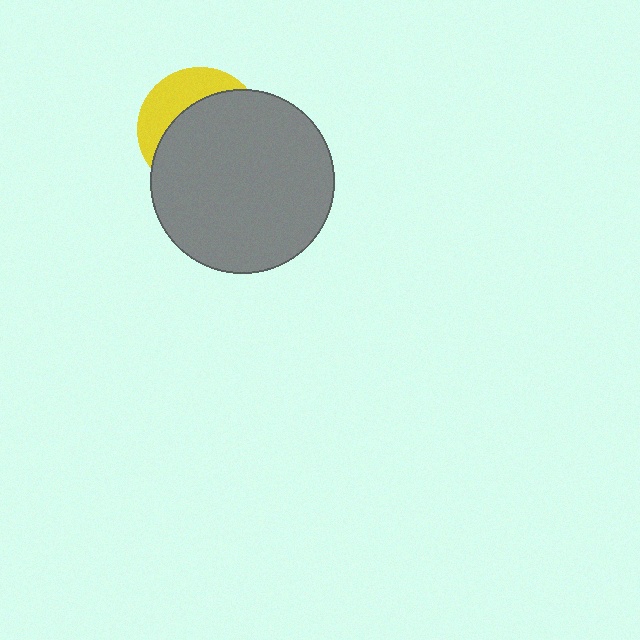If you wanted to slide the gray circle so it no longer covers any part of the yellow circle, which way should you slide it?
Slide it toward the lower-right — that is the most direct way to separate the two shapes.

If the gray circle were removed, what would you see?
You would see the complete yellow circle.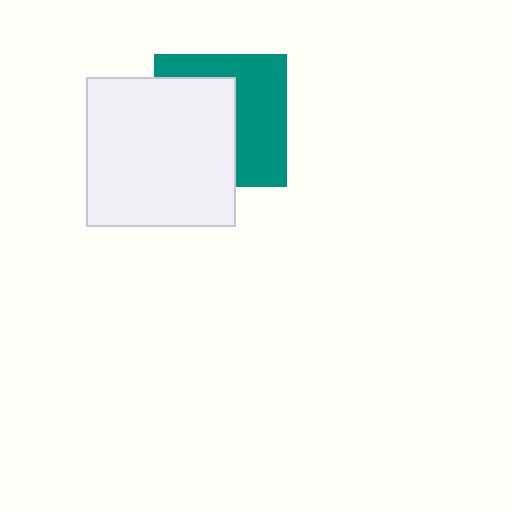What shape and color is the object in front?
The object in front is a white square.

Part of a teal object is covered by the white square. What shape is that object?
It is a square.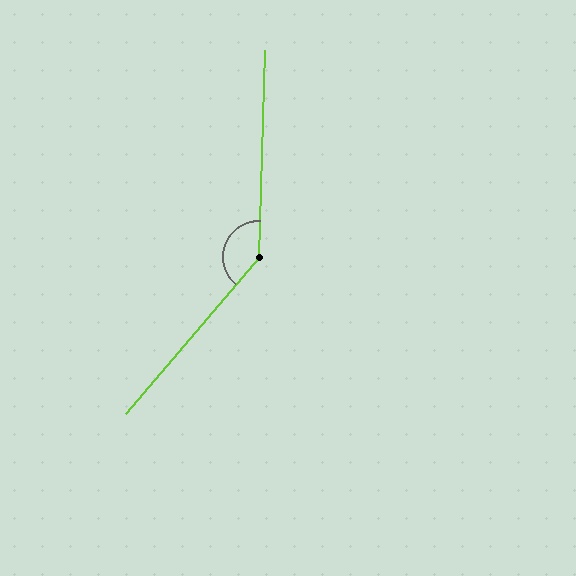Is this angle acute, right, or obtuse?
It is obtuse.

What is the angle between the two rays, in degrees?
Approximately 141 degrees.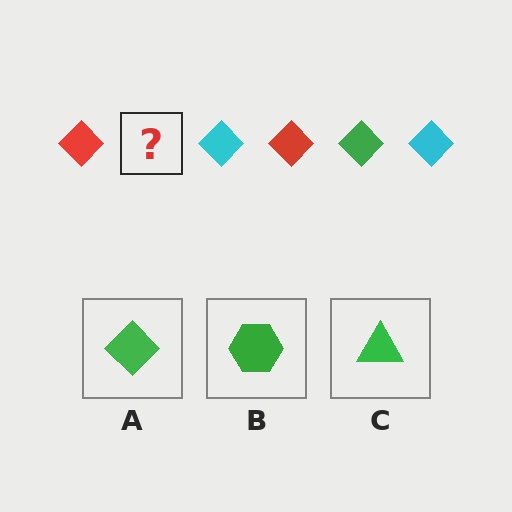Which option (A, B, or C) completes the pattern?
A.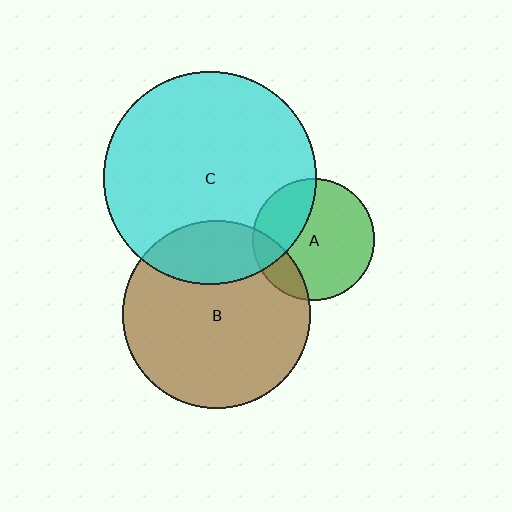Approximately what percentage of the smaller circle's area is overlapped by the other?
Approximately 30%.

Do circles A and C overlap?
Yes.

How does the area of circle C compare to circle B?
Approximately 1.3 times.